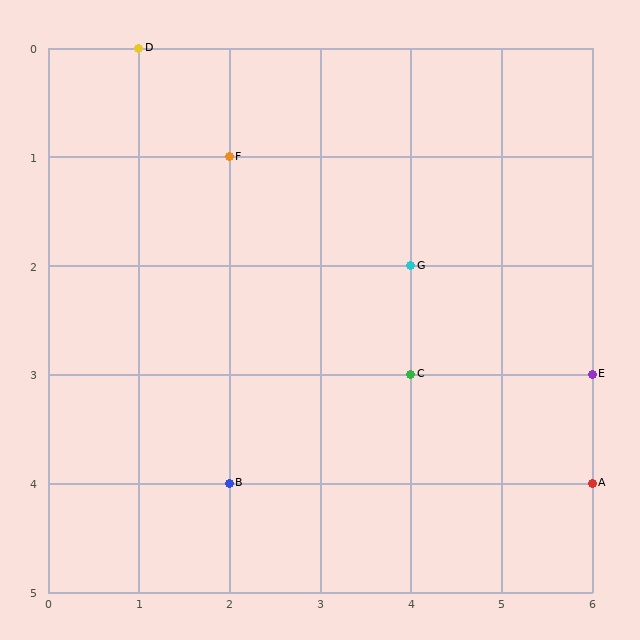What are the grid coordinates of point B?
Point B is at grid coordinates (2, 4).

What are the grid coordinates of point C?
Point C is at grid coordinates (4, 3).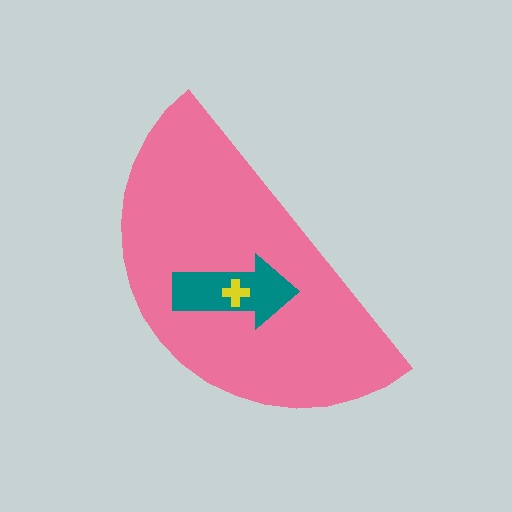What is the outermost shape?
The pink semicircle.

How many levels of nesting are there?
3.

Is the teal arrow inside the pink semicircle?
Yes.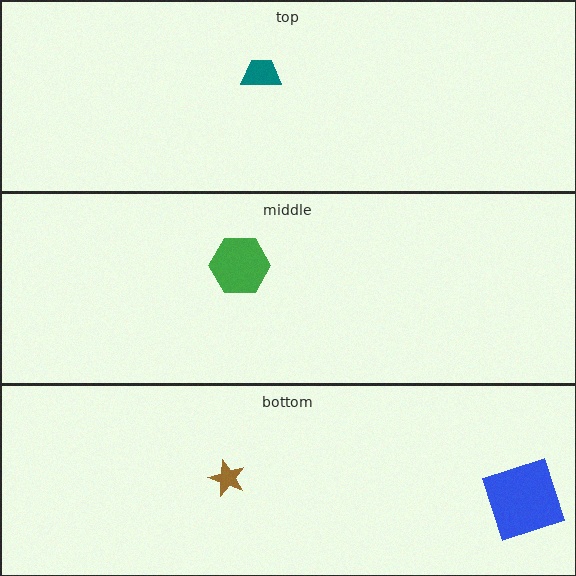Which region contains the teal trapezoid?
The top region.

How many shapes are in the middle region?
1.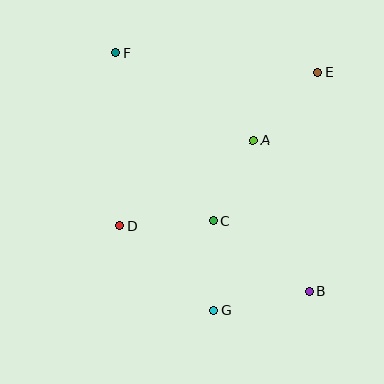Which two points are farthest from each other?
Points B and F are farthest from each other.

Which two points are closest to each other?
Points C and G are closest to each other.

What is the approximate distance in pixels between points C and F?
The distance between C and F is approximately 194 pixels.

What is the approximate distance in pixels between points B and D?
The distance between B and D is approximately 201 pixels.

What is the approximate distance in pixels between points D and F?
The distance between D and F is approximately 173 pixels.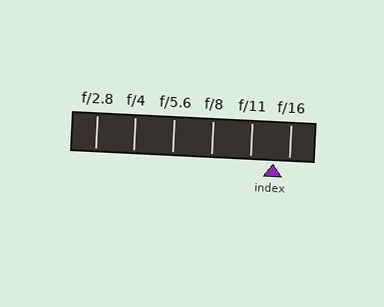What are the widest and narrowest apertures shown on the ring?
The widest aperture shown is f/2.8 and the narrowest is f/16.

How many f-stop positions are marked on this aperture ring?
There are 6 f-stop positions marked.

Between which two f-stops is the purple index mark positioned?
The index mark is between f/11 and f/16.